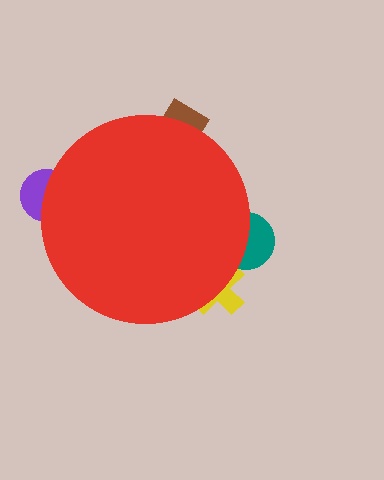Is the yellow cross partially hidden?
Yes, the yellow cross is partially hidden behind the red circle.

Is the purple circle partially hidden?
Yes, the purple circle is partially hidden behind the red circle.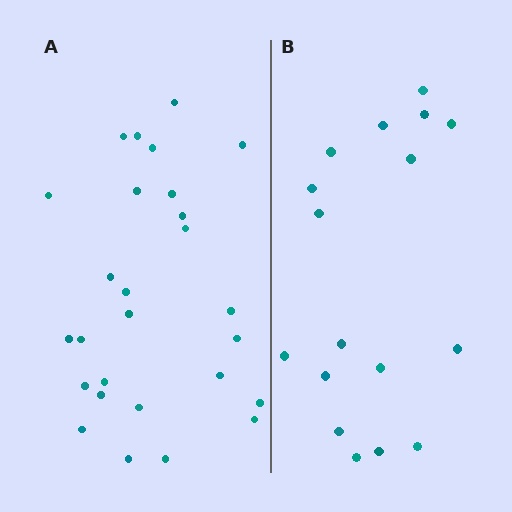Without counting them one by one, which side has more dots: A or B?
Region A (the left region) has more dots.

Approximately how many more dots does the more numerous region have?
Region A has roughly 10 or so more dots than region B.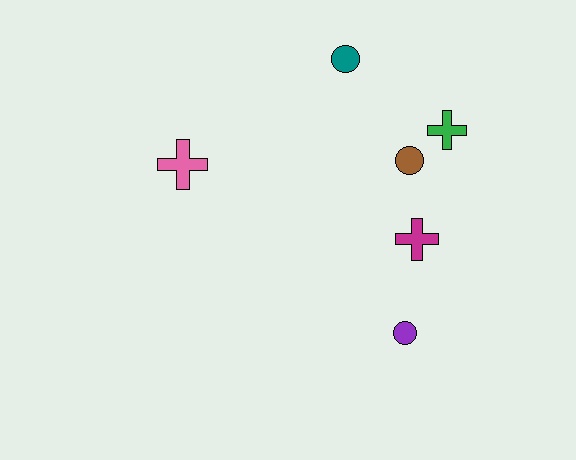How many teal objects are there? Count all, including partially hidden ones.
There is 1 teal object.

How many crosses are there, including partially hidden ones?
There are 3 crosses.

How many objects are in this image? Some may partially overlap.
There are 6 objects.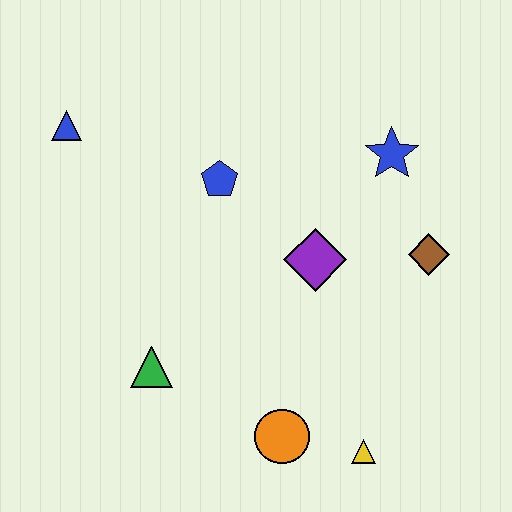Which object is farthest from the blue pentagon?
The yellow triangle is farthest from the blue pentagon.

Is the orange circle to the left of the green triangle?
No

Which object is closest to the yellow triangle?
The orange circle is closest to the yellow triangle.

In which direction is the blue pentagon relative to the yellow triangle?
The blue pentagon is above the yellow triangle.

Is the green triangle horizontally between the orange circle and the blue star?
No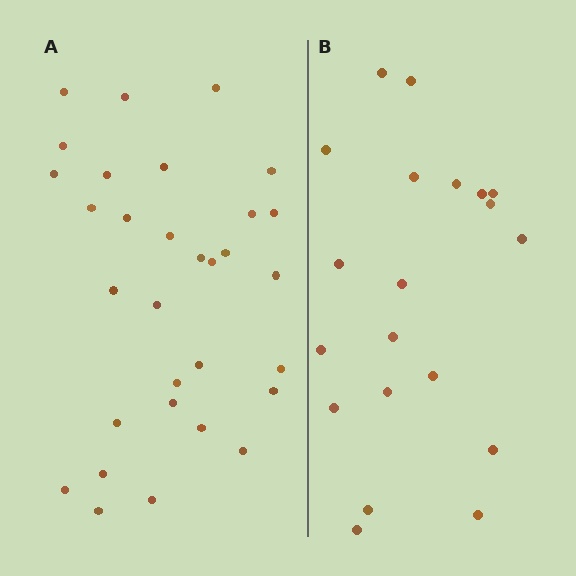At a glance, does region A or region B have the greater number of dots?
Region A (the left region) has more dots.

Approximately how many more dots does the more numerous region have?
Region A has roughly 12 or so more dots than region B.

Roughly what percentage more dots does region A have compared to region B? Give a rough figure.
About 55% more.